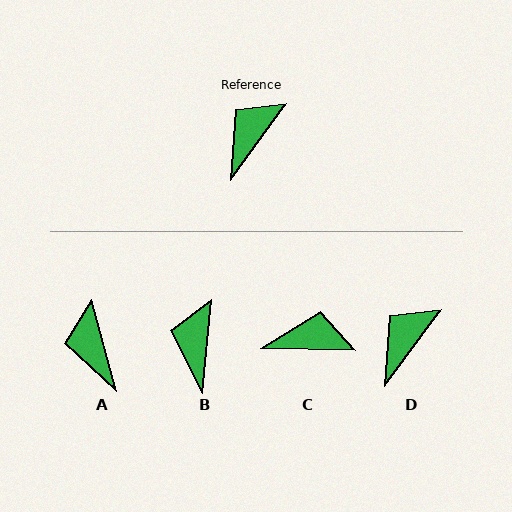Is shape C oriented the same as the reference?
No, it is off by about 55 degrees.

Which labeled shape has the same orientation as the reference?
D.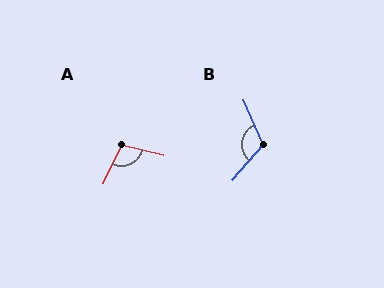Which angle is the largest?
B, at approximately 115 degrees.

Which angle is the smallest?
A, at approximately 102 degrees.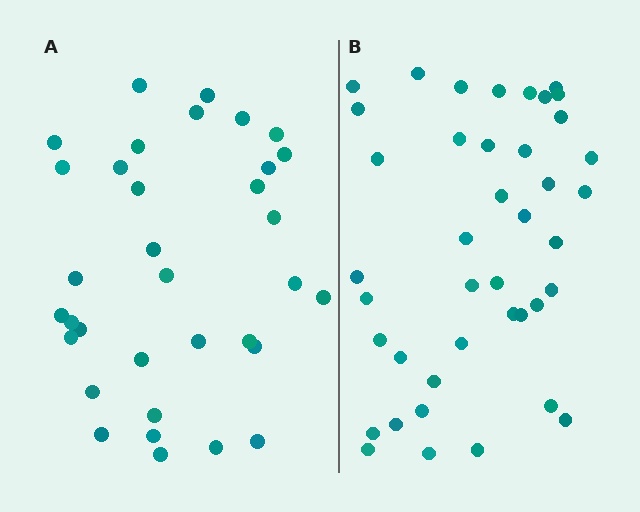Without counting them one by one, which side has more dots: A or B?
Region B (the right region) has more dots.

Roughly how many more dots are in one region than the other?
Region B has roughly 8 or so more dots than region A.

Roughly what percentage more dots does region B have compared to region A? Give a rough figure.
About 20% more.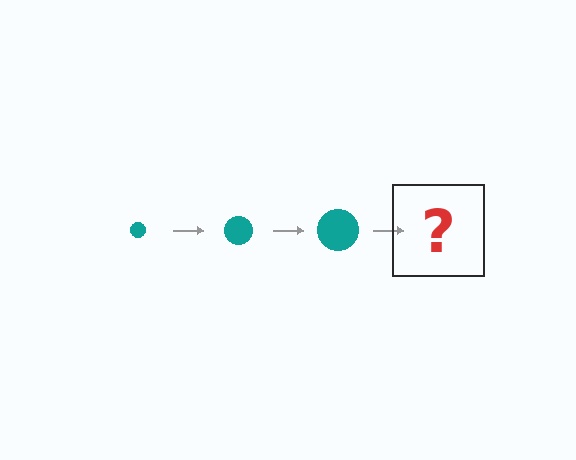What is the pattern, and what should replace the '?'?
The pattern is that the circle gets progressively larger each step. The '?' should be a teal circle, larger than the previous one.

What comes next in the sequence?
The next element should be a teal circle, larger than the previous one.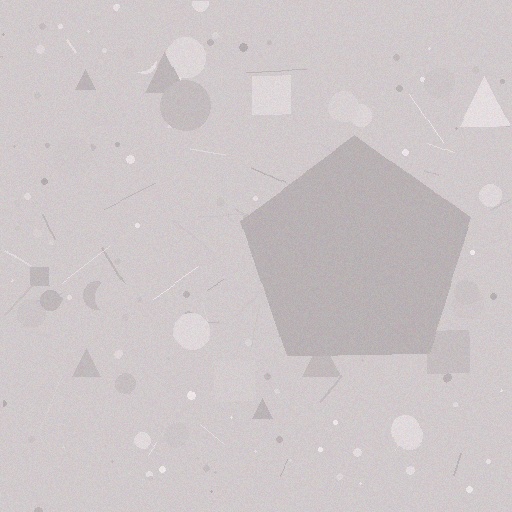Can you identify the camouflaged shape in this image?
The camouflaged shape is a pentagon.